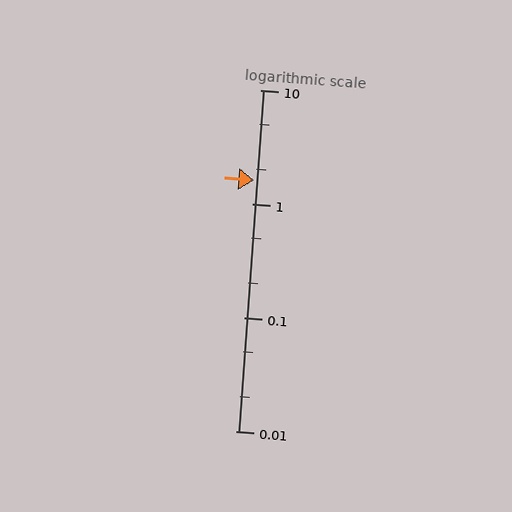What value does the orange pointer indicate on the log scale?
The pointer indicates approximately 1.6.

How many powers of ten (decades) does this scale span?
The scale spans 3 decades, from 0.01 to 10.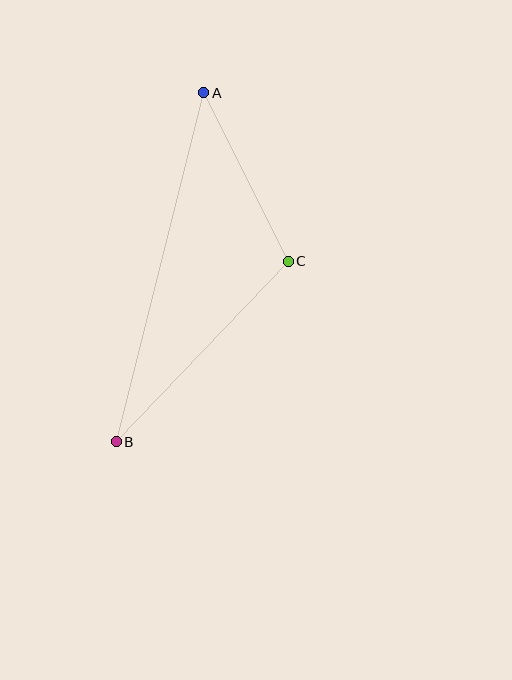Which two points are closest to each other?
Points A and C are closest to each other.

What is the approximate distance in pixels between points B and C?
The distance between B and C is approximately 249 pixels.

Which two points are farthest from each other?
Points A and B are farthest from each other.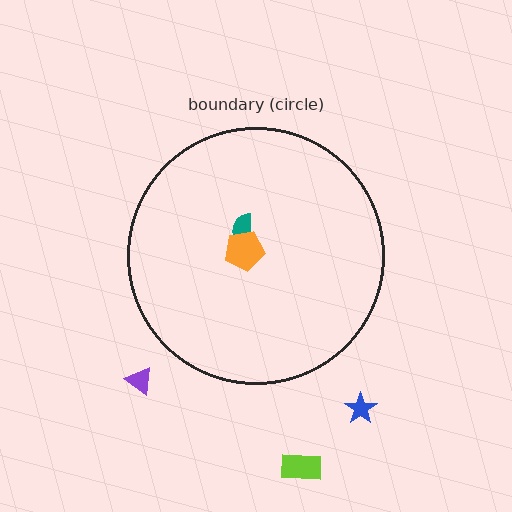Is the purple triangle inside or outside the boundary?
Outside.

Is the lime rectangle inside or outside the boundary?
Outside.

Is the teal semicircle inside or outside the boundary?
Inside.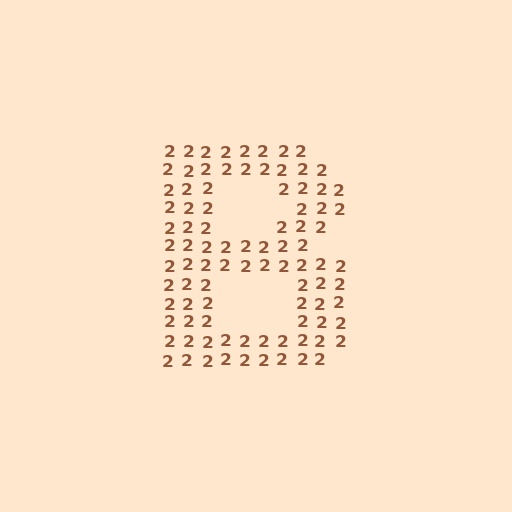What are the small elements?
The small elements are digit 2's.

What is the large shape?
The large shape is the letter B.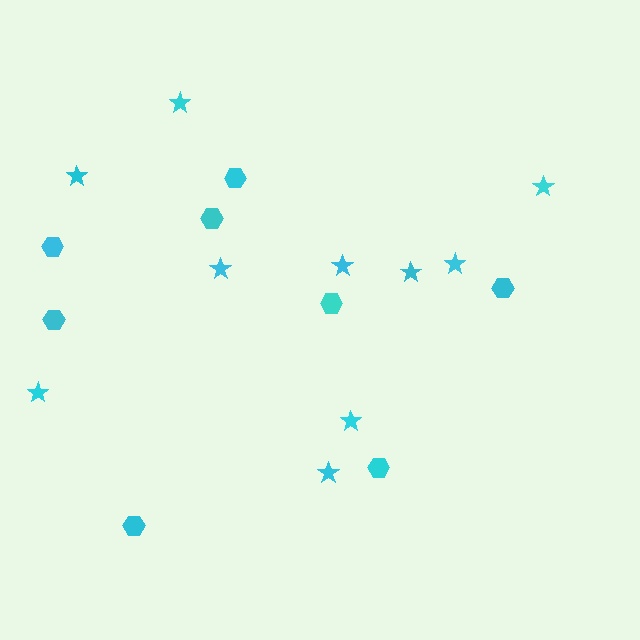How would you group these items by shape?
There are 2 groups: one group of hexagons (8) and one group of stars (10).